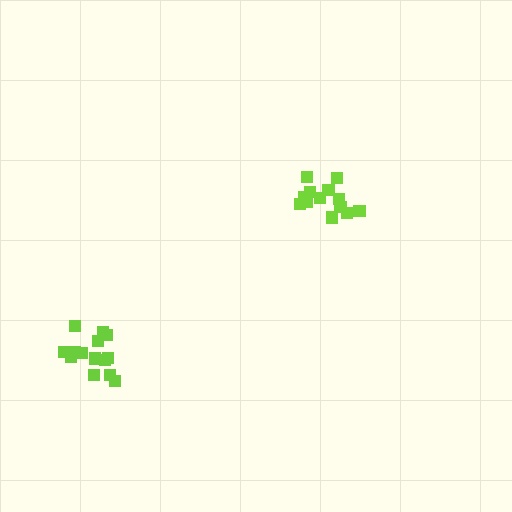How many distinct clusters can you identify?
There are 2 distinct clusters.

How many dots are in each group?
Group 1: 14 dots, Group 2: 13 dots (27 total).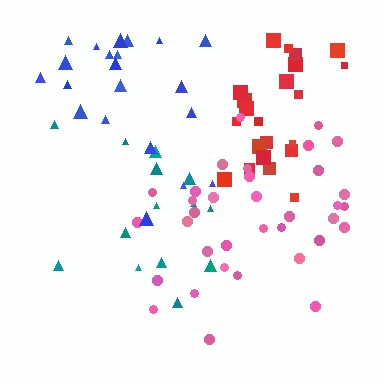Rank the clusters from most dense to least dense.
red, pink, teal, blue.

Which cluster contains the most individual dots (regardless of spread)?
Pink (35).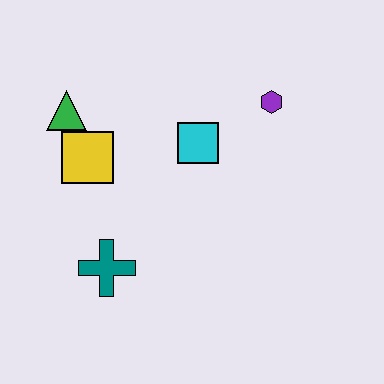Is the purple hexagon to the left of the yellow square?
No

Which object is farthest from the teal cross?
The purple hexagon is farthest from the teal cross.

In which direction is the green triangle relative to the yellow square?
The green triangle is above the yellow square.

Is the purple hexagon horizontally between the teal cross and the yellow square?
No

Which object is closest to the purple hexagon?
The cyan square is closest to the purple hexagon.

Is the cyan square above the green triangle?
No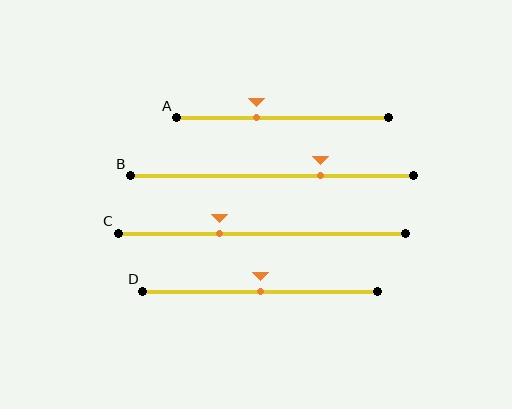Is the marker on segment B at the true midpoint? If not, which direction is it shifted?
No, the marker on segment B is shifted to the right by about 17% of the segment length.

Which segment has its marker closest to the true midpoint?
Segment D has its marker closest to the true midpoint.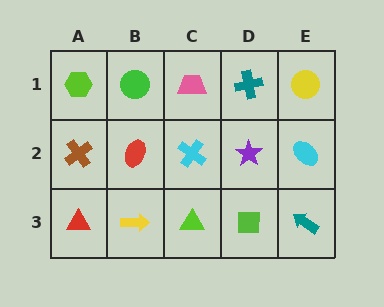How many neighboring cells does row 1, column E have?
2.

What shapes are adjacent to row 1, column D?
A purple star (row 2, column D), a pink trapezoid (row 1, column C), a yellow circle (row 1, column E).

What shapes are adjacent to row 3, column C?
A cyan cross (row 2, column C), a yellow arrow (row 3, column B), a lime square (row 3, column D).